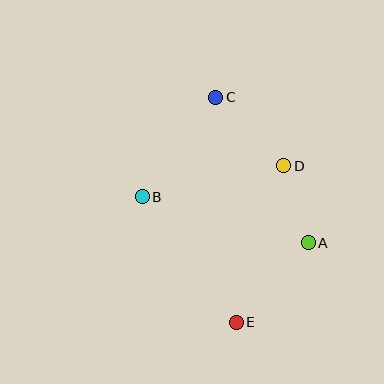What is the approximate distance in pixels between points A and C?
The distance between A and C is approximately 172 pixels.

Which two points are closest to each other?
Points A and D are closest to each other.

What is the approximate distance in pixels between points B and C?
The distance between B and C is approximately 123 pixels.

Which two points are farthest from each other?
Points C and E are farthest from each other.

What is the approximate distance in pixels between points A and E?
The distance between A and E is approximately 107 pixels.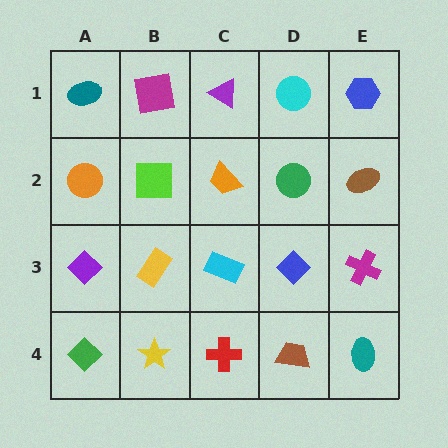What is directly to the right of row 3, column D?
A magenta cross.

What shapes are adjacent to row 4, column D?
A blue diamond (row 3, column D), a red cross (row 4, column C), a teal ellipse (row 4, column E).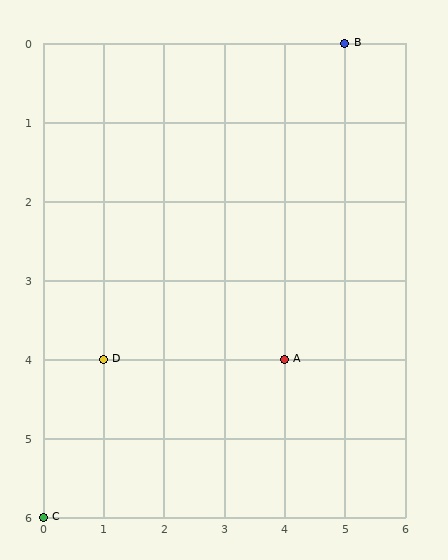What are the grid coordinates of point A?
Point A is at grid coordinates (4, 4).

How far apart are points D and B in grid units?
Points D and B are 4 columns and 4 rows apart (about 5.7 grid units diagonally).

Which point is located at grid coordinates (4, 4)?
Point A is at (4, 4).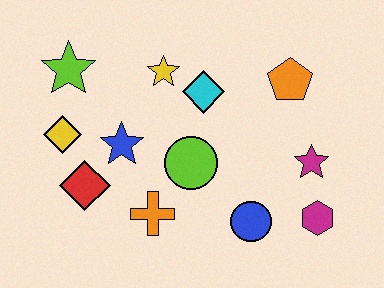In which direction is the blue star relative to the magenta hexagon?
The blue star is to the left of the magenta hexagon.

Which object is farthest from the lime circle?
The lime star is farthest from the lime circle.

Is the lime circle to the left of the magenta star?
Yes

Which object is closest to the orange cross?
The lime circle is closest to the orange cross.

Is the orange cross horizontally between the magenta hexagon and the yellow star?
No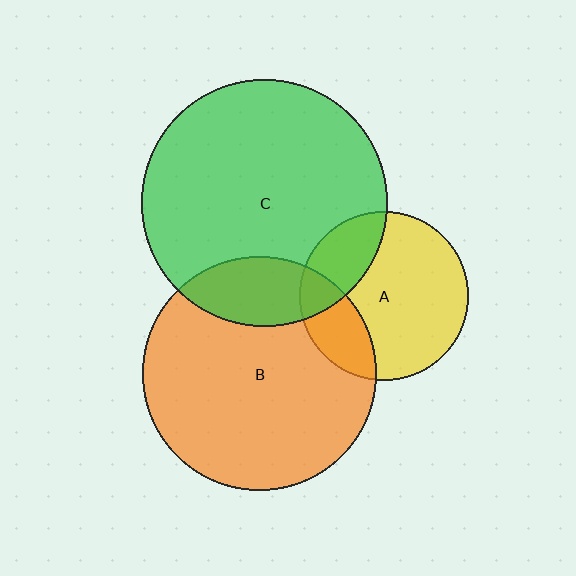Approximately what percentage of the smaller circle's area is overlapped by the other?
Approximately 20%.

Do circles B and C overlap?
Yes.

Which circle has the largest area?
Circle C (green).